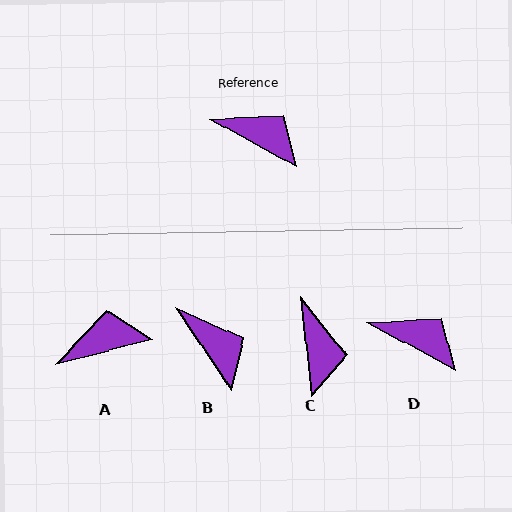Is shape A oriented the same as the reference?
No, it is off by about 44 degrees.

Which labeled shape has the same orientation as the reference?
D.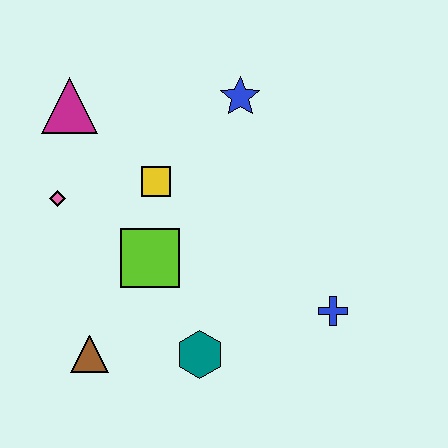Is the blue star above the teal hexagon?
Yes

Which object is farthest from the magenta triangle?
The blue cross is farthest from the magenta triangle.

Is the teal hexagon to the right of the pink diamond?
Yes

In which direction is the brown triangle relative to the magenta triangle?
The brown triangle is below the magenta triangle.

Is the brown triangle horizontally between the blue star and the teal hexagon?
No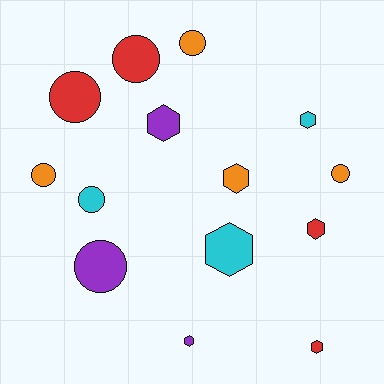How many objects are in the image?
There are 14 objects.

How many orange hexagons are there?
There is 1 orange hexagon.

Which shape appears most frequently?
Hexagon, with 7 objects.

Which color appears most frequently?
Orange, with 4 objects.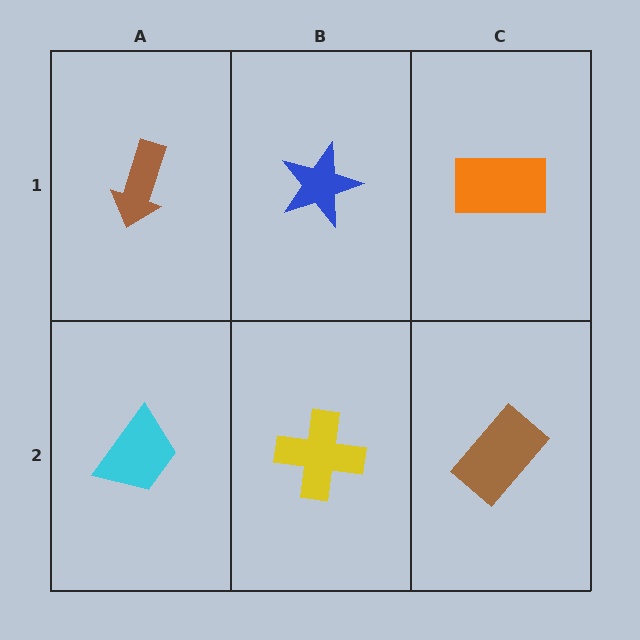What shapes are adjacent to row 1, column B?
A yellow cross (row 2, column B), a brown arrow (row 1, column A), an orange rectangle (row 1, column C).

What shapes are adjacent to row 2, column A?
A brown arrow (row 1, column A), a yellow cross (row 2, column B).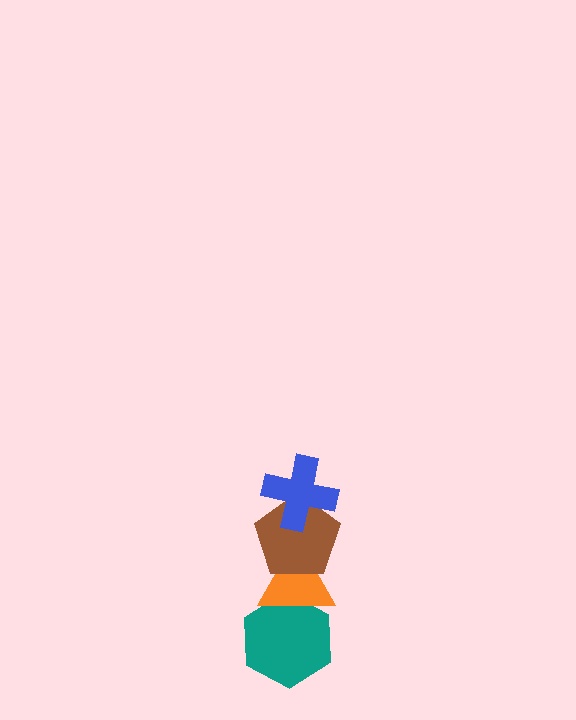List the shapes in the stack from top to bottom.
From top to bottom: the blue cross, the brown pentagon, the orange triangle, the teal hexagon.